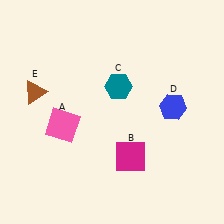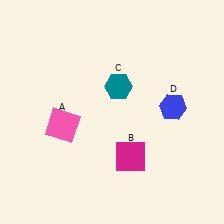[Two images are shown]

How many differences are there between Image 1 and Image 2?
There is 1 difference between the two images.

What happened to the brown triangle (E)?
The brown triangle (E) was removed in Image 2. It was in the top-left area of Image 1.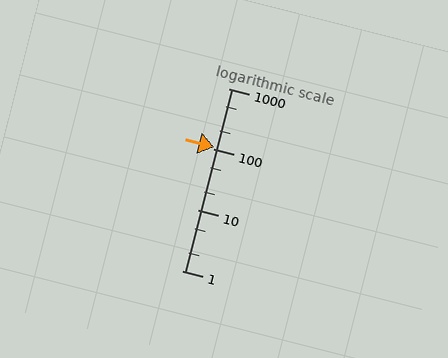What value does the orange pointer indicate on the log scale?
The pointer indicates approximately 110.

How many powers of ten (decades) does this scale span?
The scale spans 3 decades, from 1 to 1000.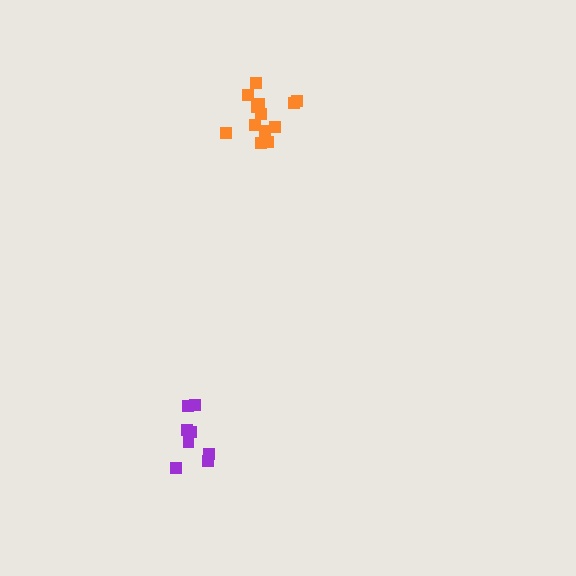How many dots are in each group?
Group 1: 13 dots, Group 2: 8 dots (21 total).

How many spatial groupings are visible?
There are 2 spatial groupings.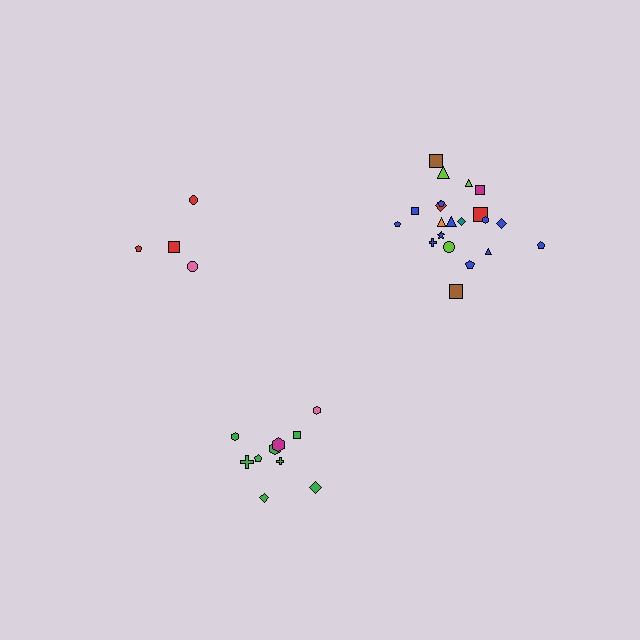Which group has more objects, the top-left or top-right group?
The top-right group.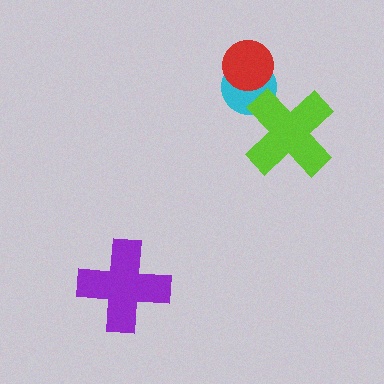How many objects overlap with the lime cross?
1 object overlaps with the lime cross.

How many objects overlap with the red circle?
1 object overlaps with the red circle.